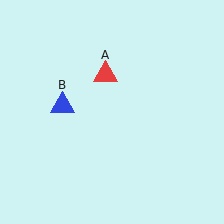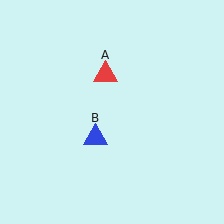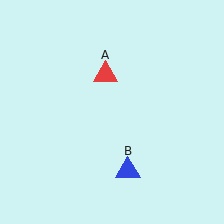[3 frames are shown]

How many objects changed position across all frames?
1 object changed position: blue triangle (object B).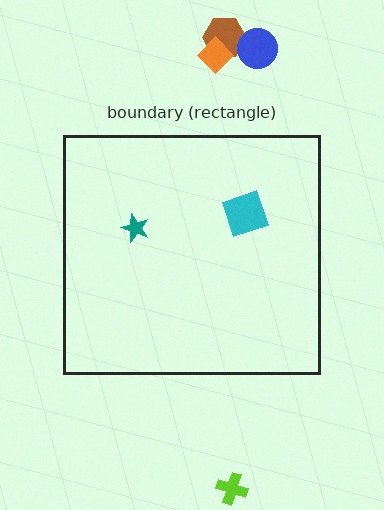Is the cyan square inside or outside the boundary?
Inside.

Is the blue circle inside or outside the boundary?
Outside.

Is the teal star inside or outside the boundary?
Inside.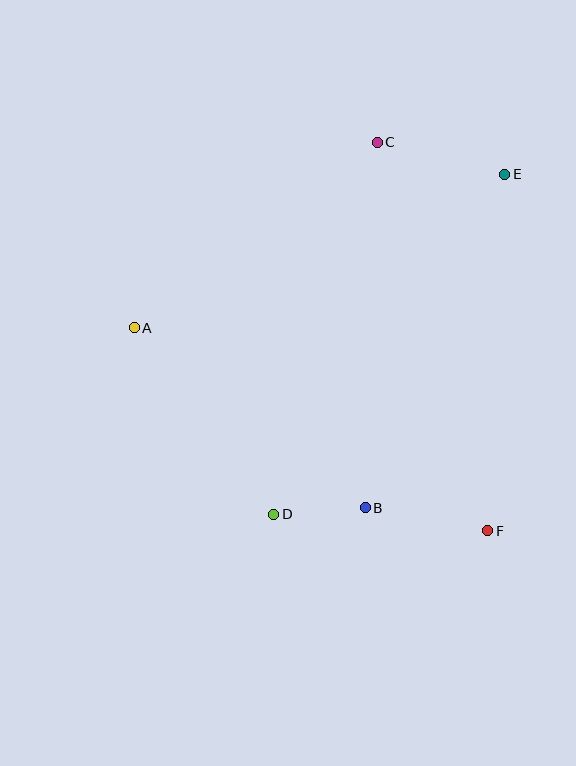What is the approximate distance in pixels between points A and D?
The distance between A and D is approximately 233 pixels.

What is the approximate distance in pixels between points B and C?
The distance between B and C is approximately 366 pixels.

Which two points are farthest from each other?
Points D and E are farthest from each other.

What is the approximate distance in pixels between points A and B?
The distance between A and B is approximately 292 pixels.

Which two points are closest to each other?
Points B and D are closest to each other.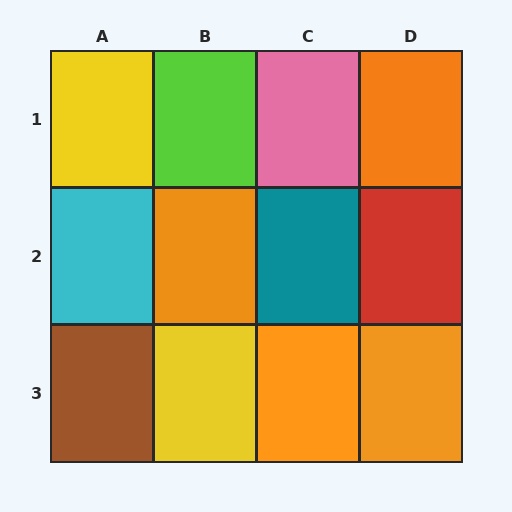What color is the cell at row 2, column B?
Orange.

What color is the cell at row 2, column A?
Cyan.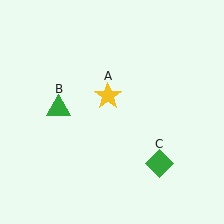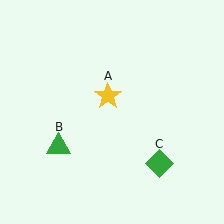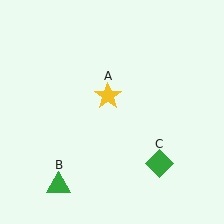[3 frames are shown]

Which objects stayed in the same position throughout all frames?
Yellow star (object A) and green diamond (object C) remained stationary.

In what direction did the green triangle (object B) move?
The green triangle (object B) moved down.